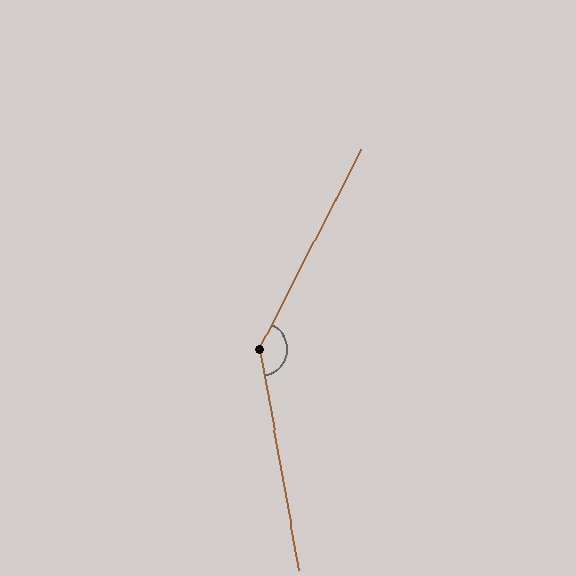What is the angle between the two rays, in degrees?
Approximately 143 degrees.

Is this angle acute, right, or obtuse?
It is obtuse.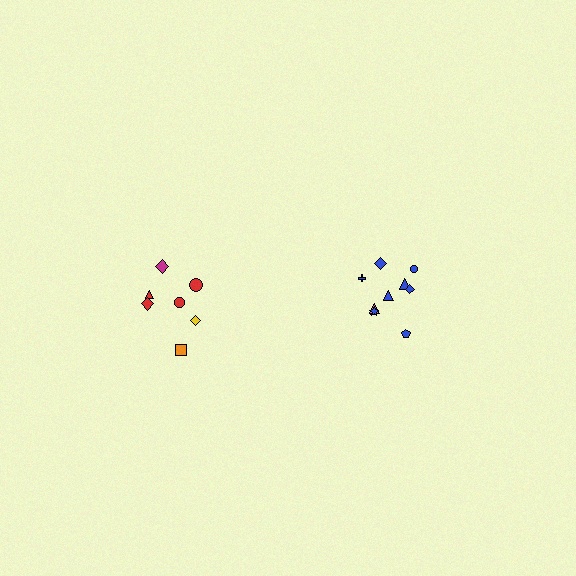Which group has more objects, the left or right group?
The right group.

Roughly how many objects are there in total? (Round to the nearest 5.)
Roughly 15 objects in total.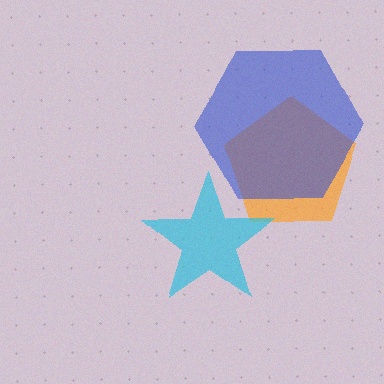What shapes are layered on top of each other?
The layered shapes are: an orange pentagon, a blue hexagon, a cyan star.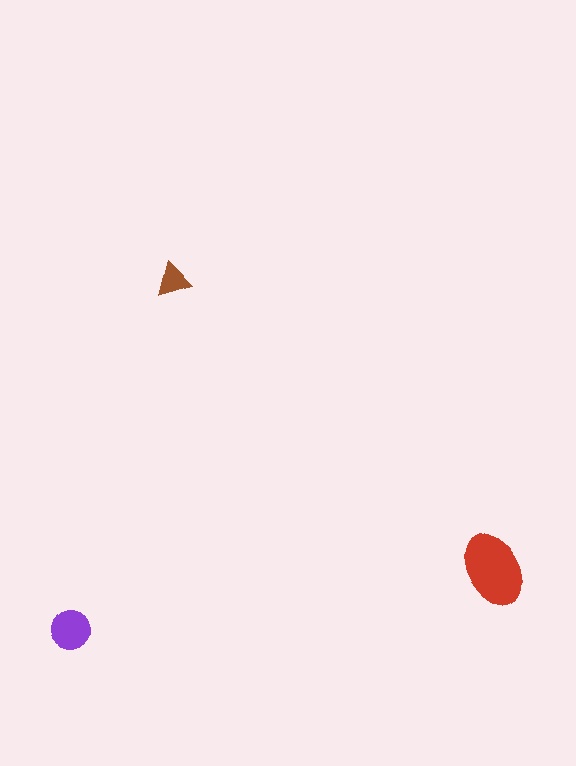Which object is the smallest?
The brown triangle.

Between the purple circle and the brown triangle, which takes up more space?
The purple circle.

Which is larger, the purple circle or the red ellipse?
The red ellipse.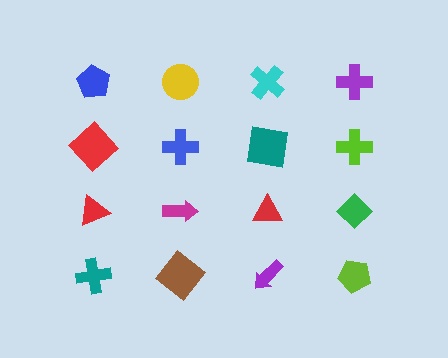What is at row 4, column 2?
A brown diamond.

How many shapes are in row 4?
4 shapes.